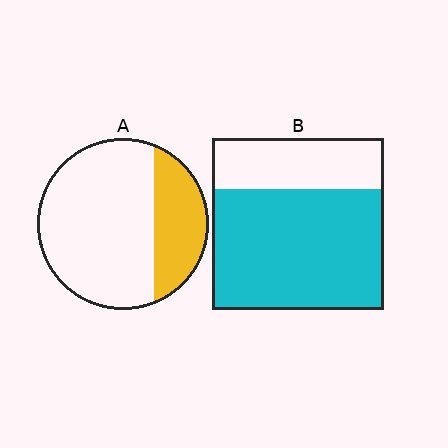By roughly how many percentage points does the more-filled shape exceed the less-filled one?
By roughly 45 percentage points (B over A).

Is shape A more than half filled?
No.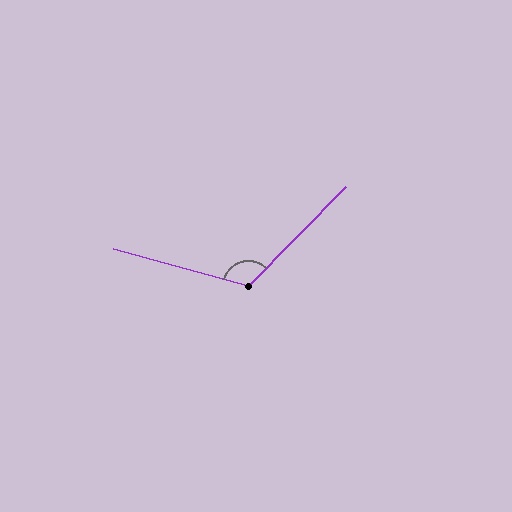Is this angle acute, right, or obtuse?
It is obtuse.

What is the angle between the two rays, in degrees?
Approximately 119 degrees.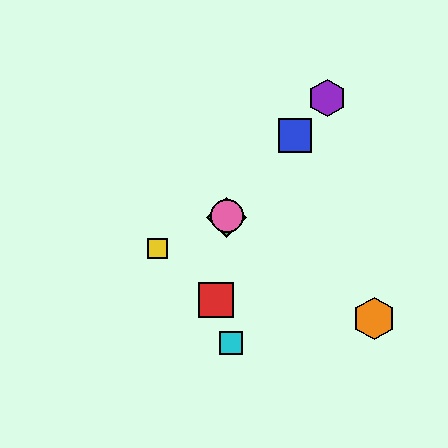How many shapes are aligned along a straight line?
4 shapes (the blue square, the green diamond, the purple hexagon, the pink circle) are aligned along a straight line.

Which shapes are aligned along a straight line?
The blue square, the green diamond, the purple hexagon, the pink circle are aligned along a straight line.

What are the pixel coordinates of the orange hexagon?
The orange hexagon is at (374, 319).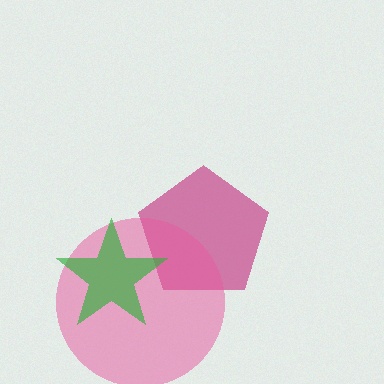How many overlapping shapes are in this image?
There are 3 overlapping shapes in the image.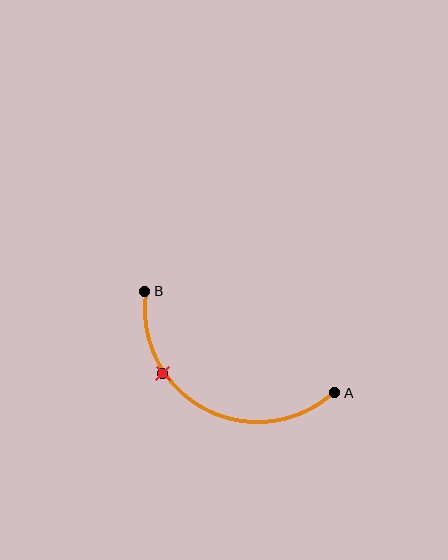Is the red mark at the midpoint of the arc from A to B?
No. The red mark lies on the arc but is closer to endpoint B. The arc midpoint would be at the point on the curve equidistant along the arc from both A and B.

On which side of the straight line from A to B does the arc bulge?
The arc bulges below the straight line connecting A and B.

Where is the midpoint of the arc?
The arc midpoint is the point on the curve farthest from the straight line joining A and B. It sits below that line.